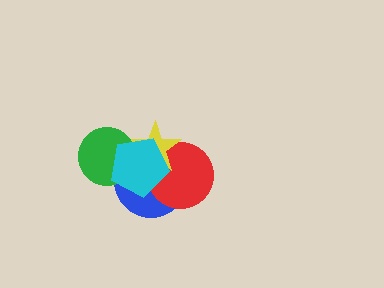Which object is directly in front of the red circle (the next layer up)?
The yellow star is directly in front of the red circle.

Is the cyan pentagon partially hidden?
No, no other shape covers it.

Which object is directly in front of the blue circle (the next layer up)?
The red circle is directly in front of the blue circle.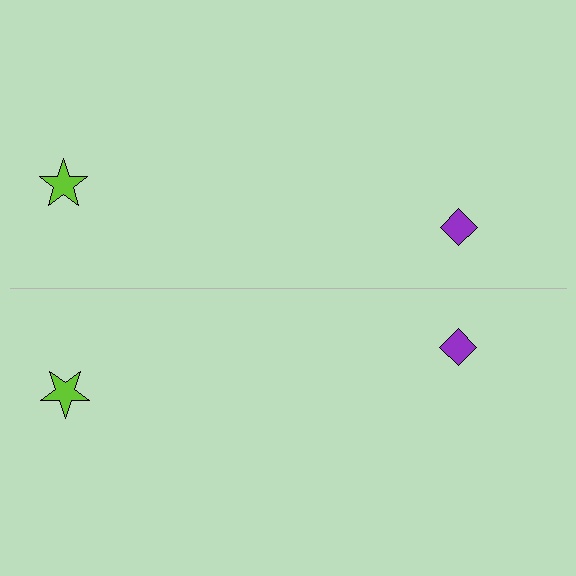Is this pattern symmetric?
Yes, this pattern has bilateral (reflection) symmetry.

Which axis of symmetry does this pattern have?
The pattern has a horizontal axis of symmetry running through the center of the image.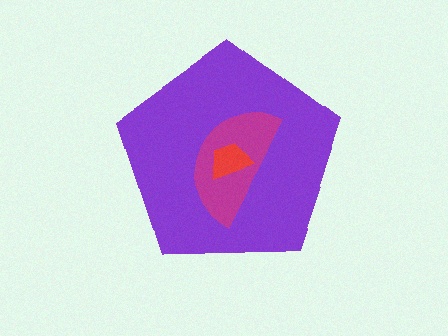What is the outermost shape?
The purple pentagon.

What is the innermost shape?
The red trapezoid.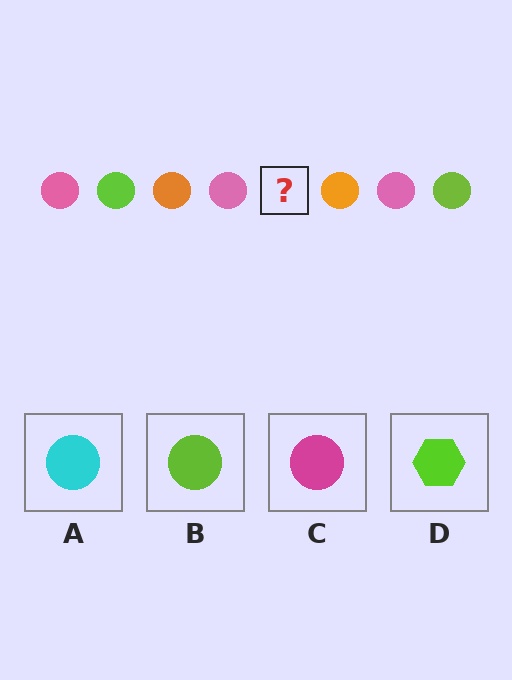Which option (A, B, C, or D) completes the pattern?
B.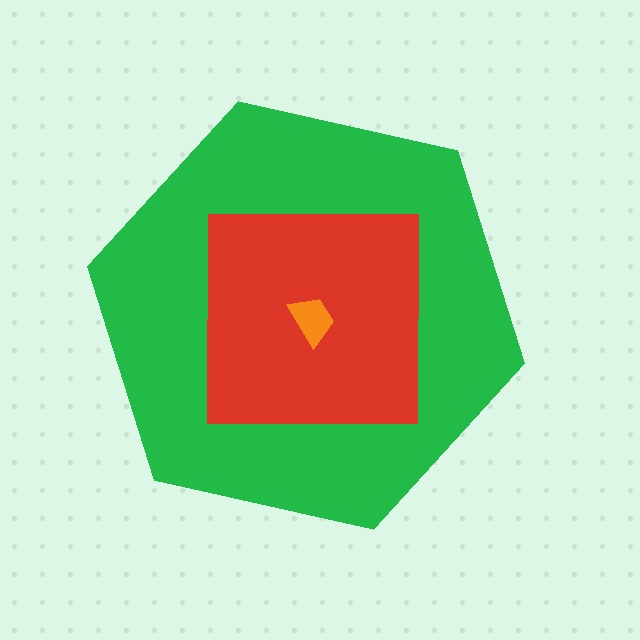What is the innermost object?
The orange trapezoid.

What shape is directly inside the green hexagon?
The red square.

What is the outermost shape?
The green hexagon.